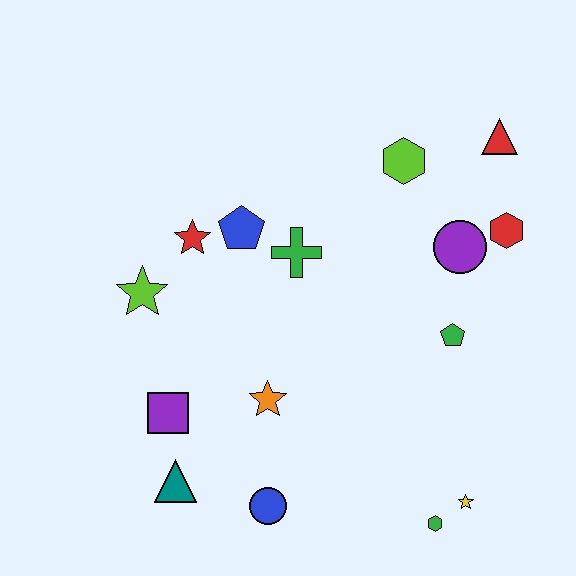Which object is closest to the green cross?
The blue pentagon is closest to the green cross.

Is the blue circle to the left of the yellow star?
Yes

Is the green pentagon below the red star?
Yes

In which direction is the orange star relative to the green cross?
The orange star is below the green cross.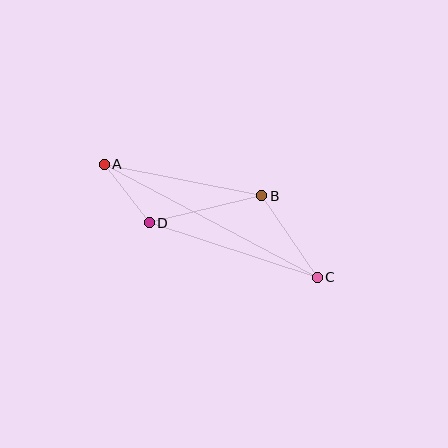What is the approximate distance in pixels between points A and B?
The distance between A and B is approximately 161 pixels.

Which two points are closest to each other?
Points A and D are closest to each other.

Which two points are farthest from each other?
Points A and C are farthest from each other.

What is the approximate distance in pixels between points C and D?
The distance between C and D is approximately 176 pixels.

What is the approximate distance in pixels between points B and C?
The distance between B and C is approximately 98 pixels.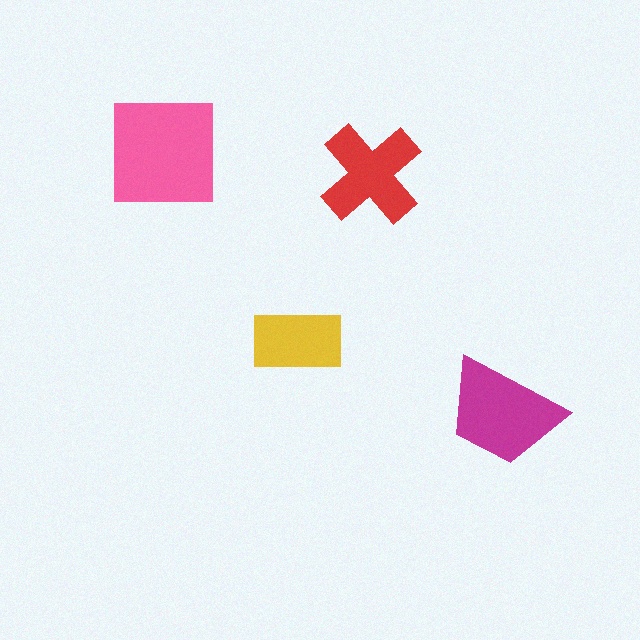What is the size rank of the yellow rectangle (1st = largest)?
4th.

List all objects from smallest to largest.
The yellow rectangle, the red cross, the magenta trapezoid, the pink square.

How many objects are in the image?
There are 4 objects in the image.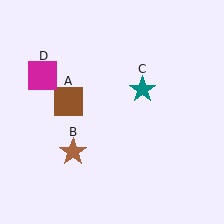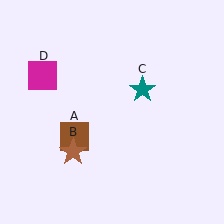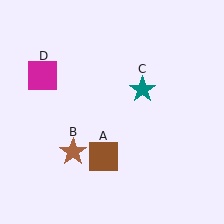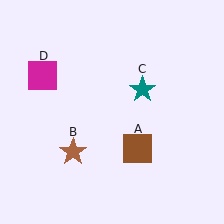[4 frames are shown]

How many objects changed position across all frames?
1 object changed position: brown square (object A).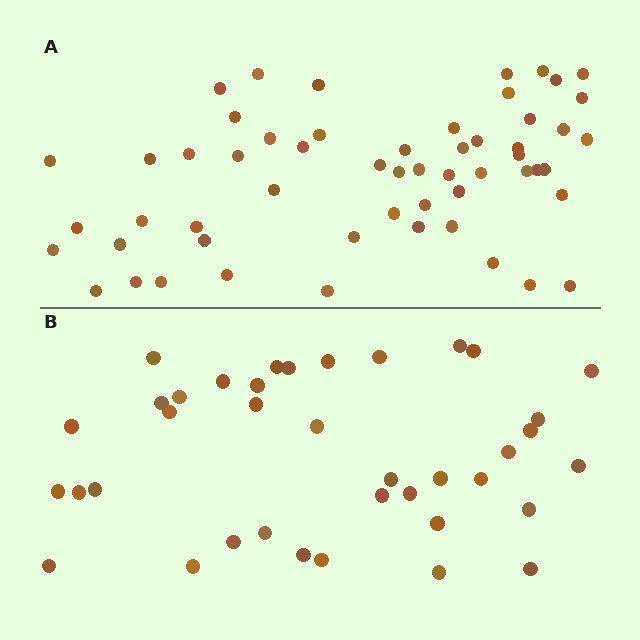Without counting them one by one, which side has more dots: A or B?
Region A (the top region) has more dots.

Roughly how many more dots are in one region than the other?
Region A has approximately 20 more dots than region B.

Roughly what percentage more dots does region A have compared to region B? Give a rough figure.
About 45% more.